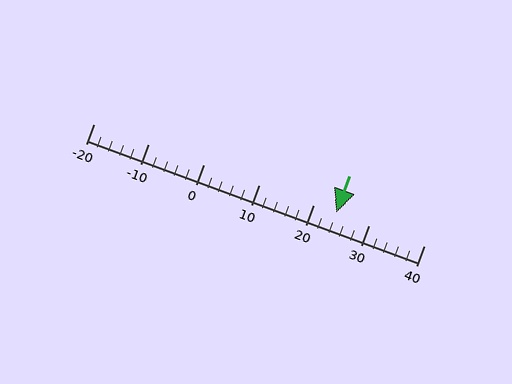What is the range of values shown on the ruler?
The ruler shows values from -20 to 40.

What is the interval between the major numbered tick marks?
The major tick marks are spaced 10 units apart.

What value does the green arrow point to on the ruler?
The green arrow points to approximately 24.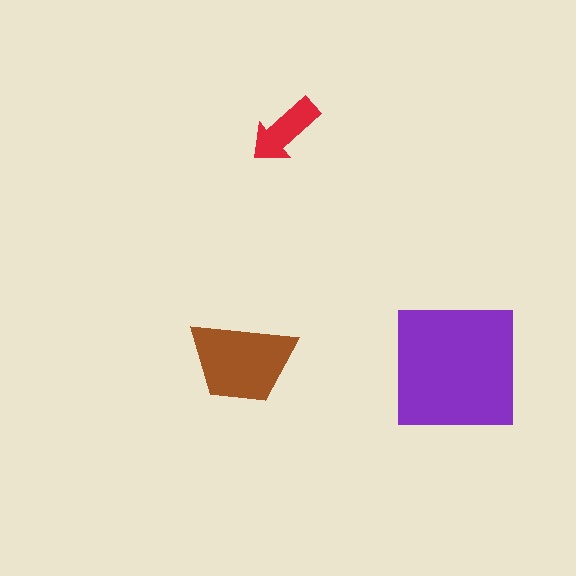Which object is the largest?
The purple square.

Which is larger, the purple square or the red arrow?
The purple square.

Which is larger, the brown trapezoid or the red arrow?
The brown trapezoid.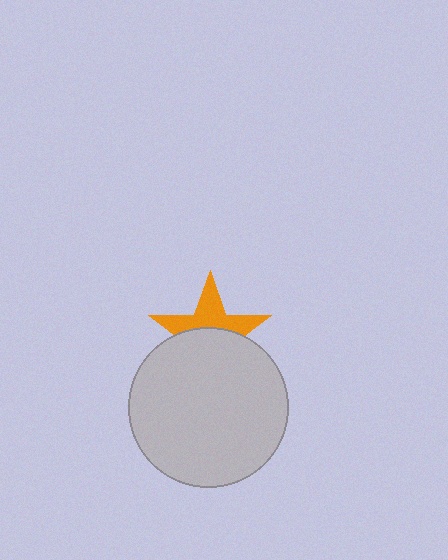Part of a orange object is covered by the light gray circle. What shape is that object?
It is a star.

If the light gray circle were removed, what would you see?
You would see the complete orange star.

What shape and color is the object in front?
The object in front is a light gray circle.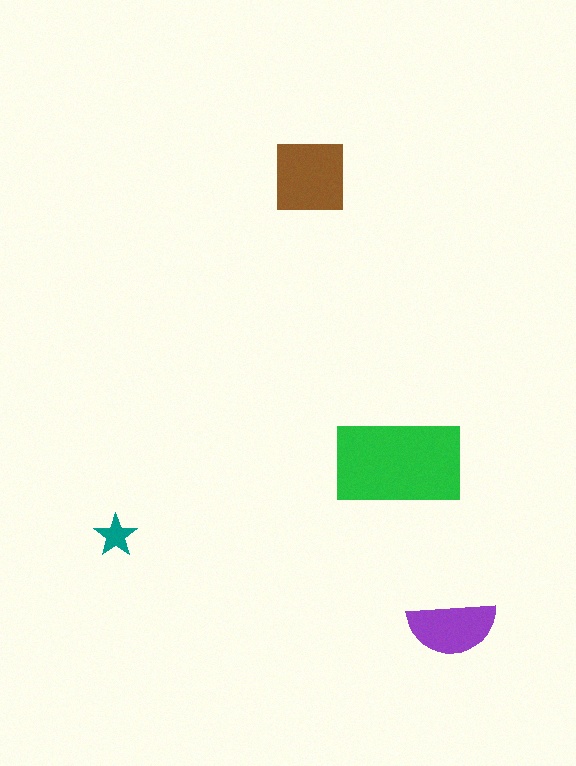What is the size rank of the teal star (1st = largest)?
4th.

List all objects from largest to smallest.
The green rectangle, the brown square, the purple semicircle, the teal star.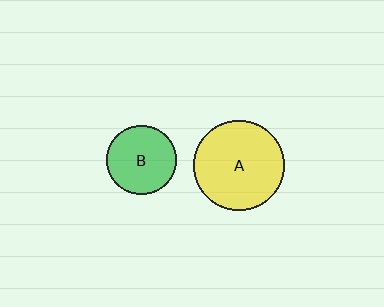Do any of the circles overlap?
No, none of the circles overlap.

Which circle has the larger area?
Circle A (yellow).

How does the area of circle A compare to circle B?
Approximately 1.7 times.